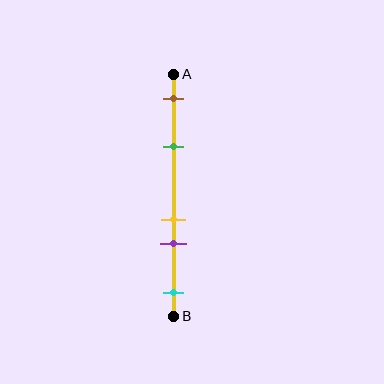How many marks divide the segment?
There are 5 marks dividing the segment.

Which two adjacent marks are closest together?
The yellow and purple marks are the closest adjacent pair.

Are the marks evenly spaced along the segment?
No, the marks are not evenly spaced.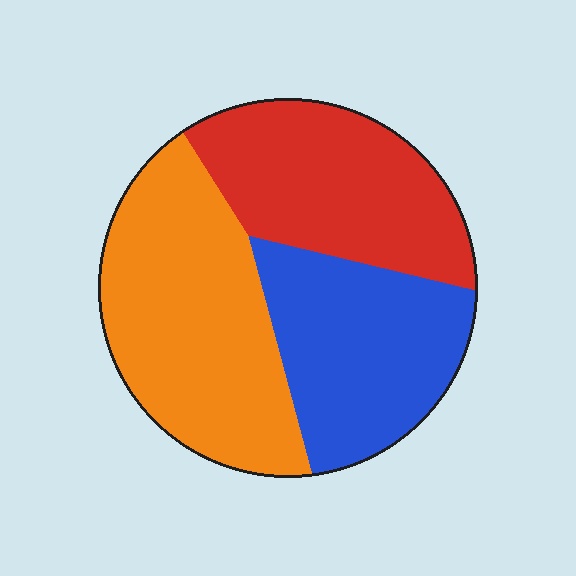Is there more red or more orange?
Orange.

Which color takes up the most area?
Orange, at roughly 40%.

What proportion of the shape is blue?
Blue takes up about one third (1/3) of the shape.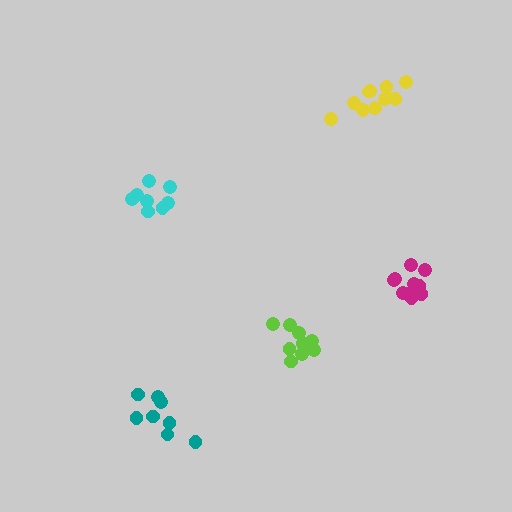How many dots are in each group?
Group 1: 11 dots, Group 2: 8 dots, Group 3: 10 dots, Group 4: 10 dots, Group 5: 8 dots (47 total).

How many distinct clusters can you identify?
There are 5 distinct clusters.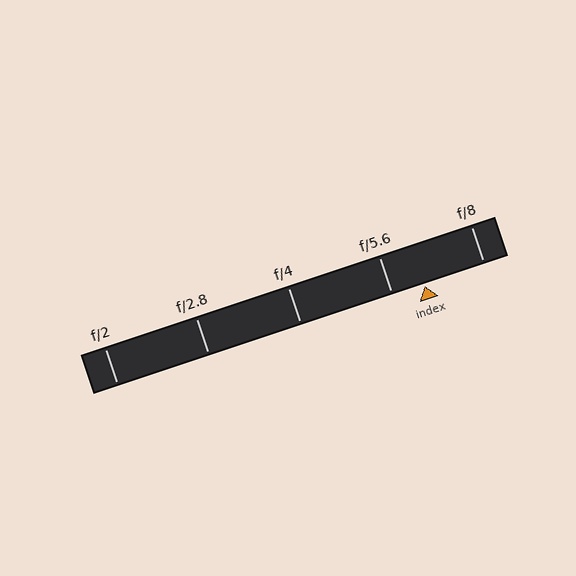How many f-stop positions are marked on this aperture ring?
There are 5 f-stop positions marked.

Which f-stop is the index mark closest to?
The index mark is closest to f/5.6.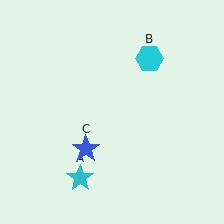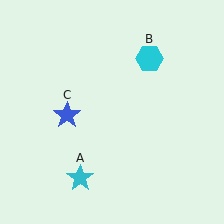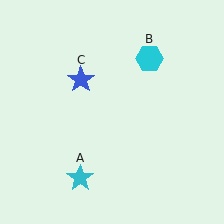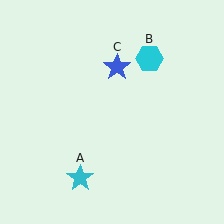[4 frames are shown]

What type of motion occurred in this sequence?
The blue star (object C) rotated clockwise around the center of the scene.